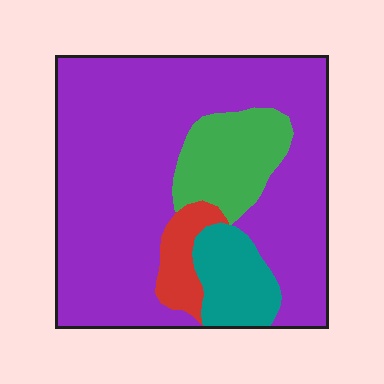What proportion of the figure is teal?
Teal covers 10% of the figure.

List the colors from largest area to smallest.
From largest to smallest: purple, green, teal, red.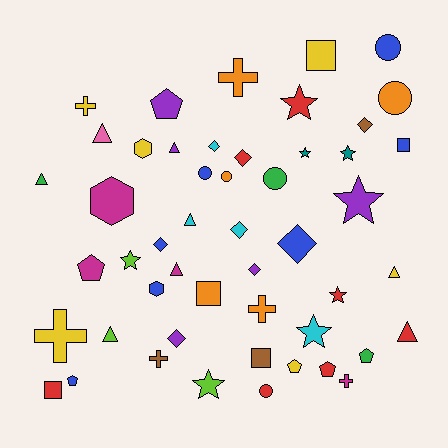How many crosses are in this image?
There are 6 crosses.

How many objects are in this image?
There are 50 objects.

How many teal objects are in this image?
There are 2 teal objects.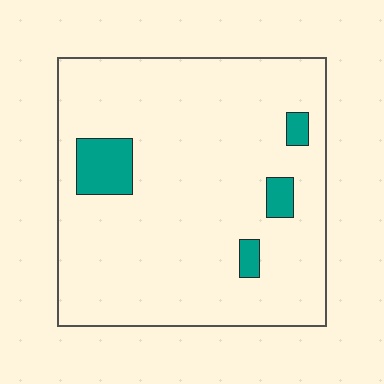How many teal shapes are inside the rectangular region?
4.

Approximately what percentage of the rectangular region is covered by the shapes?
Approximately 10%.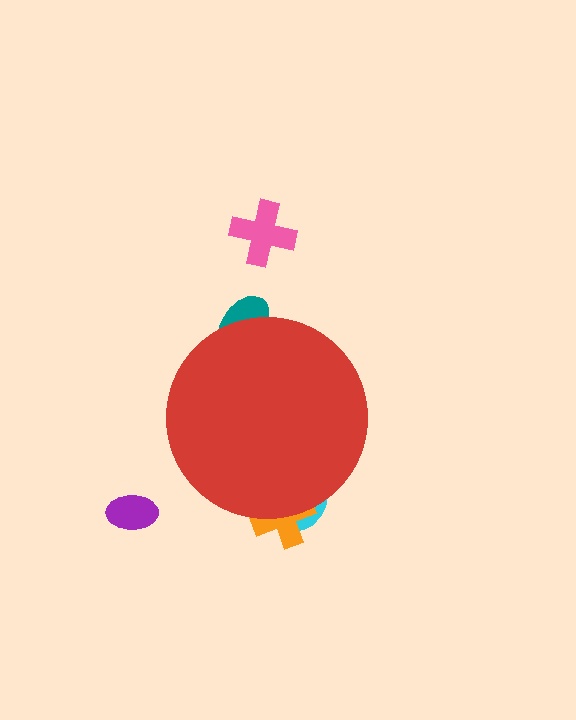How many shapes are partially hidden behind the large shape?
3 shapes are partially hidden.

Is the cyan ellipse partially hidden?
Yes, the cyan ellipse is partially hidden behind the red circle.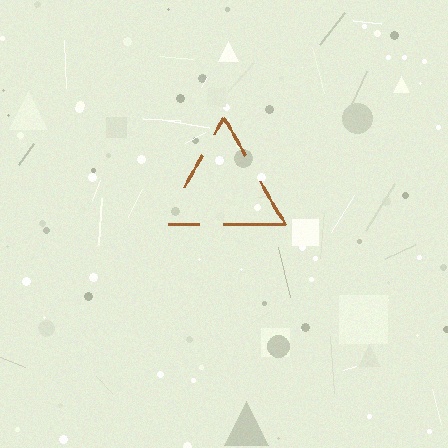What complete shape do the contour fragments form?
The contour fragments form a triangle.